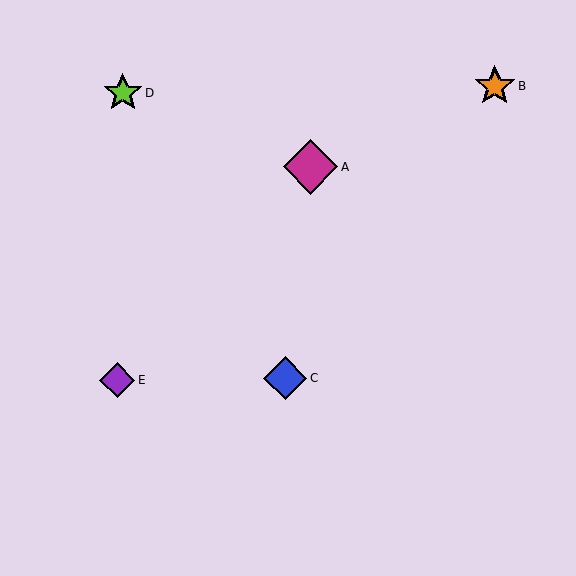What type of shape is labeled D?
Shape D is a lime star.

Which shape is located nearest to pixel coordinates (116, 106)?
The lime star (labeled D) at (123, 93) is nearest to that location.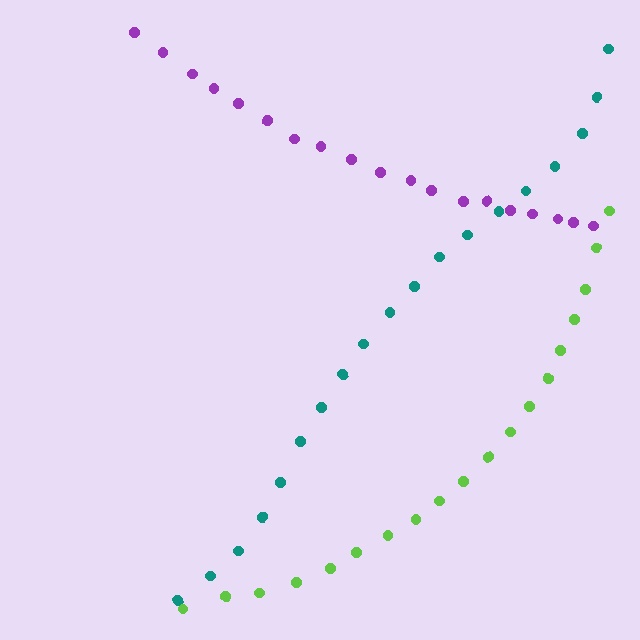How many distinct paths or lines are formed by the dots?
There are 3 distinct paths.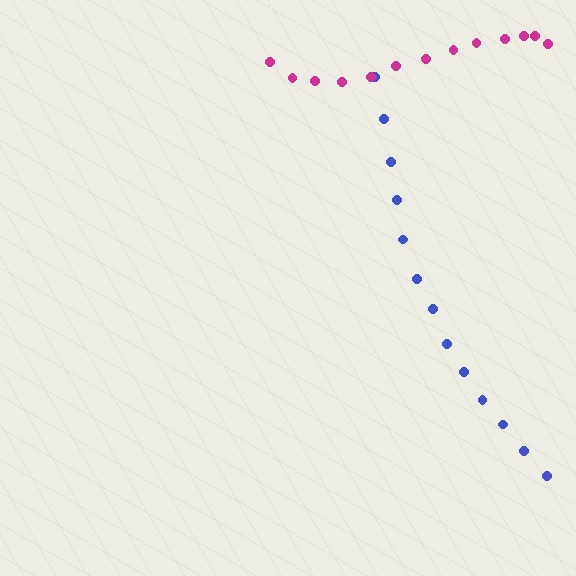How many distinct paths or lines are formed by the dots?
There are 2 distinct paths.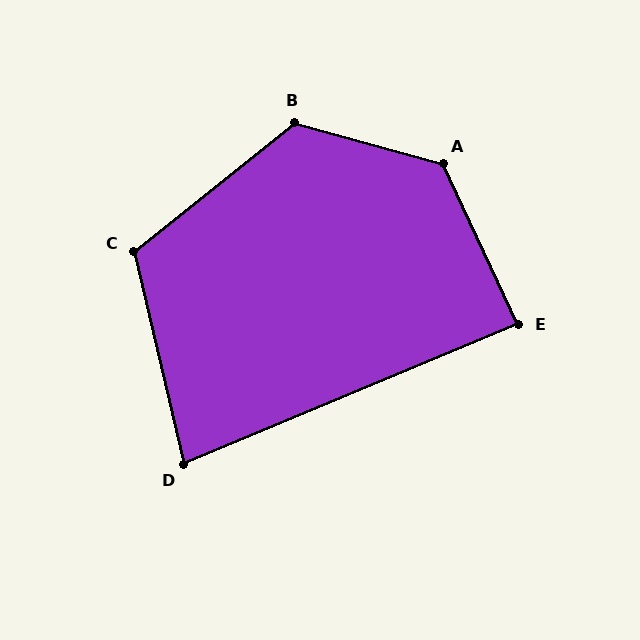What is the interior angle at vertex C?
Approximately 115 degrees (obtuse).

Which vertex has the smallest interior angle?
D, at approximately 81 degrees.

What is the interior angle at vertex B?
Approximately 126 degrees (obtuse).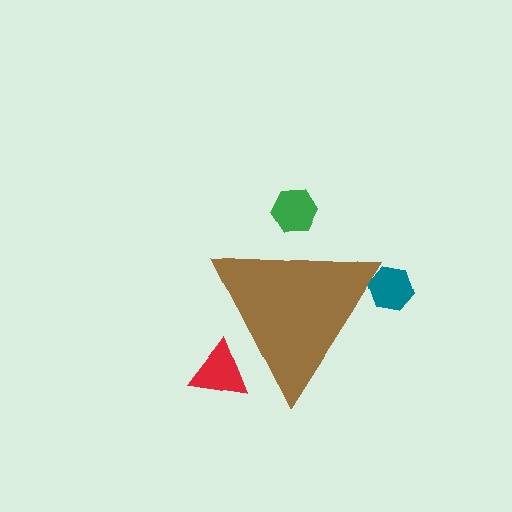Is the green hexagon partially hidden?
Yes, the green hexagon is partially hidden behind the brown triangle.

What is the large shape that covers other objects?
A brown triangle.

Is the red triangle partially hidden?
Yes, the red triangle is partially hidden behind the brown triangle.